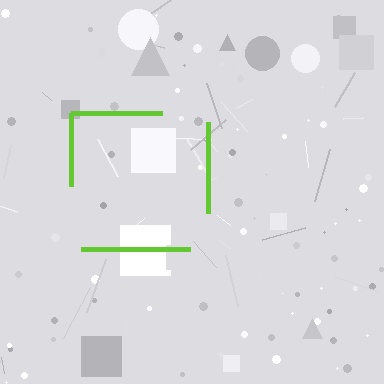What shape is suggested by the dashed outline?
The dashed outline suggests a square.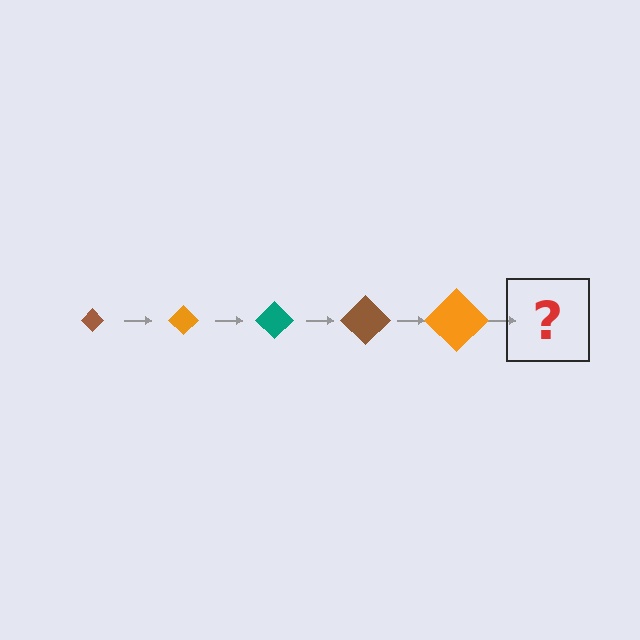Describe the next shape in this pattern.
It should be a teal diamond, larger than the previous one.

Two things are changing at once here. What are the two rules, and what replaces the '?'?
The two rules are that the diamond grows larger each step and the color cycles through brown, orange, and teal. The '?' should be a teal diamond, larger than the previous one.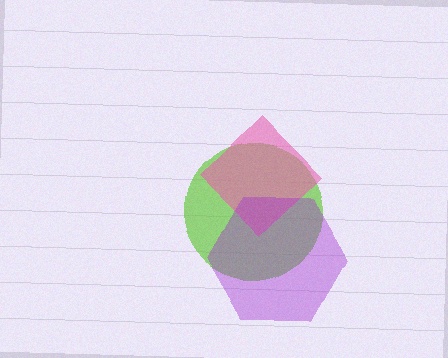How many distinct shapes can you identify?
There are 3 distinct shapes: a lime circle, a pink diamond, a purple hexagon.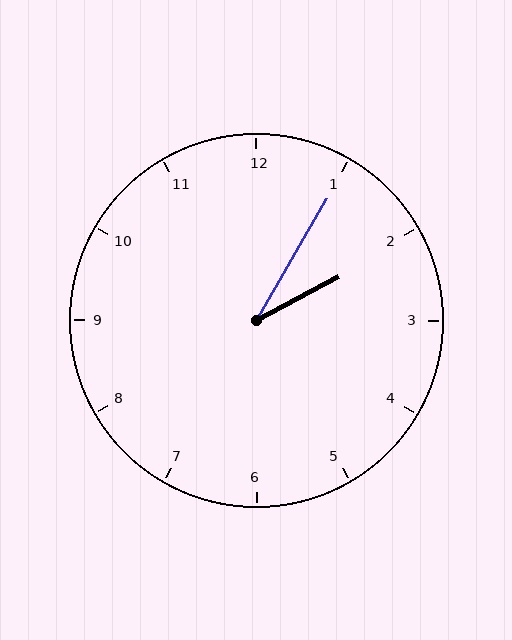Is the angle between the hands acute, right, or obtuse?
It is acute.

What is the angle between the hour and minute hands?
Approximately 32 degrees.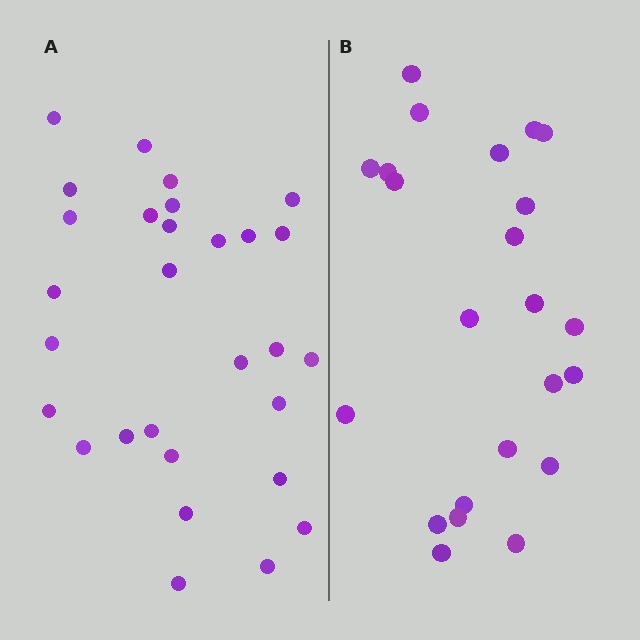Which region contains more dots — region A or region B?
Region A (the left region) has more dots.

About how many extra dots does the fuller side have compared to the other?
Region A has about 6 more dots than region B.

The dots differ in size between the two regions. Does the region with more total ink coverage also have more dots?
No. Region B has more total ink coverage because its dots are larger, but region A actually contains more individual dots. Total area can be misleading — the number of items is what matters here.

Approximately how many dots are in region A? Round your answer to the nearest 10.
About 30 dots. (The exact count is 29, which rounds to 30.)